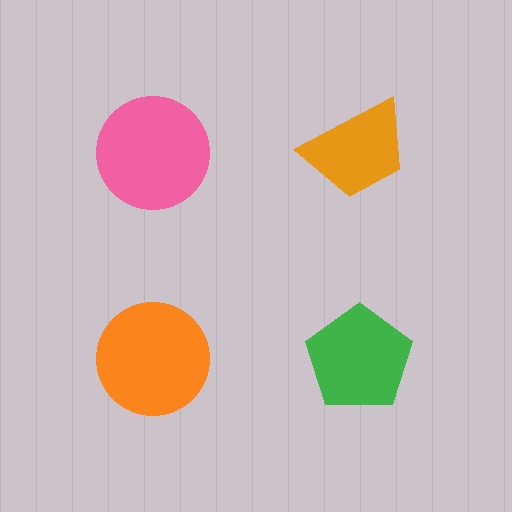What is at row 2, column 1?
An orange circle.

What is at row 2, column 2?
A green pentagon.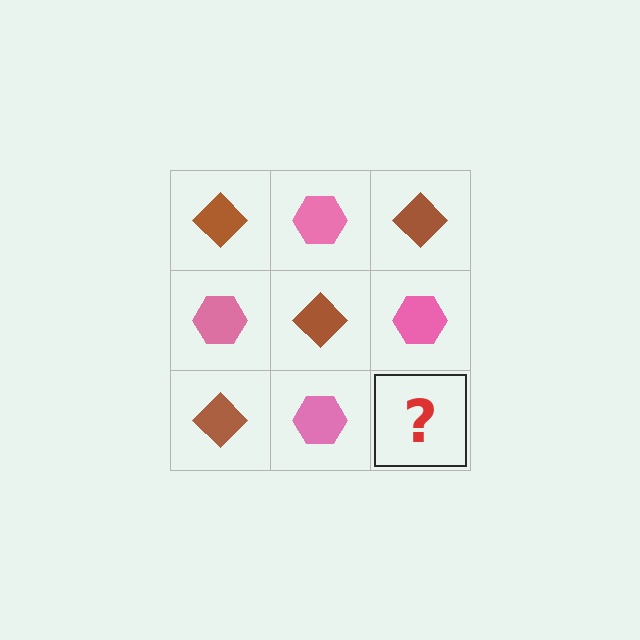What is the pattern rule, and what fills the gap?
The rule is that it alternates brown diamond and pink hexagon in a checkerboard pattern. The gap should be filled with a brown diamond.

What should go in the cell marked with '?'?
The missing cell should contain a brown diamond.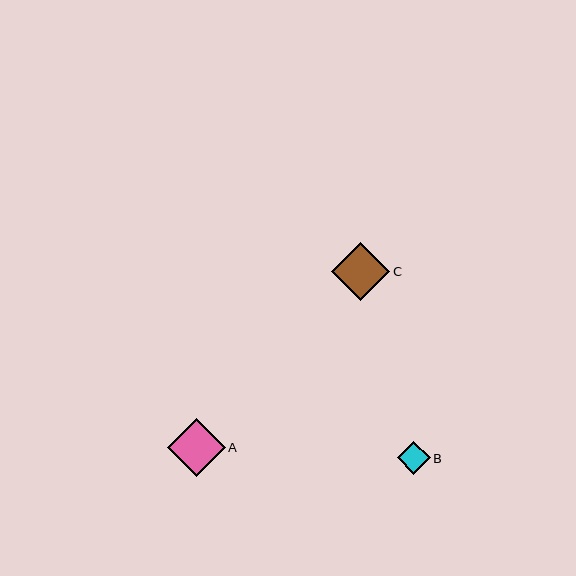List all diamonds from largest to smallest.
From largest to smallest: C, A, B.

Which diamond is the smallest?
Diamond B is the smallest with a size of approximately 33 pixels.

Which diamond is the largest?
Diamond C is the largest with a size of approximately 58 pixels.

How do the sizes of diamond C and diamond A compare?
Diamond C and diamond A are approximately the same size.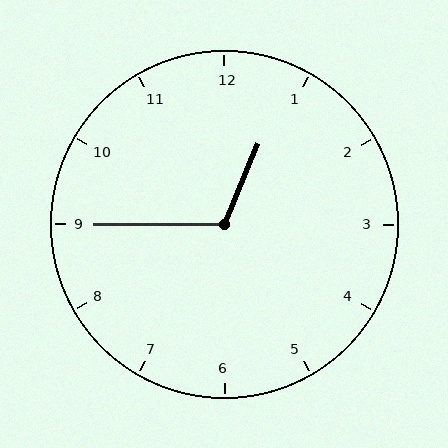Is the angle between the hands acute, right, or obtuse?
It is obtuse.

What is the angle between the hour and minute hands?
Approximately 112 degrees.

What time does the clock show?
12:45.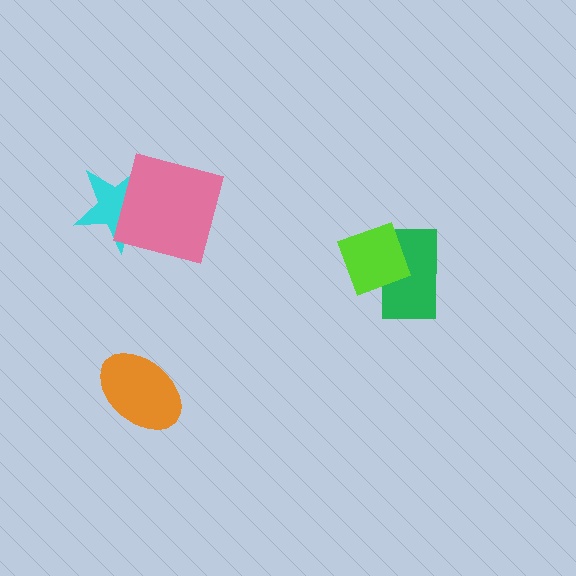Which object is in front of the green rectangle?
The lime diamond is in front of the green rectangle.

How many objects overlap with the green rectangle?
1 object overlaps with the green rectangle.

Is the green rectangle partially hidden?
Yes, it is partially covered by another shape.